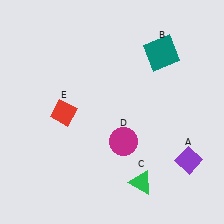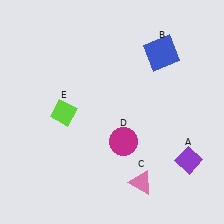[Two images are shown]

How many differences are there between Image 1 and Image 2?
There are 3 differences between the two images.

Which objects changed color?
B changed from teal to blue. C changed from green to pink. E changed from red to lime.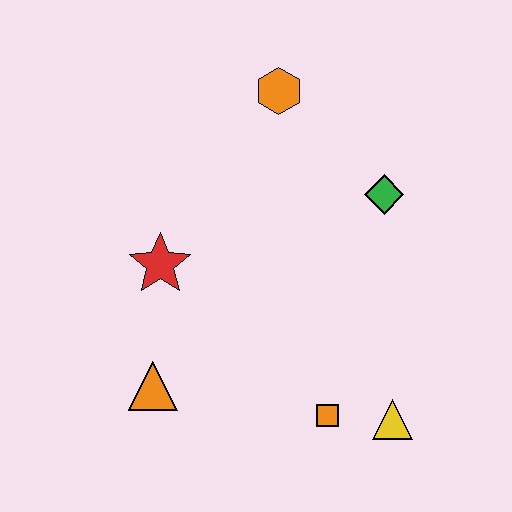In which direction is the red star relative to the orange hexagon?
The red star is below the orange hexagon.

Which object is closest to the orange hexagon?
The green diamond is closest to the orange hexagon.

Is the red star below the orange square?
No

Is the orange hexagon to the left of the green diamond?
Yes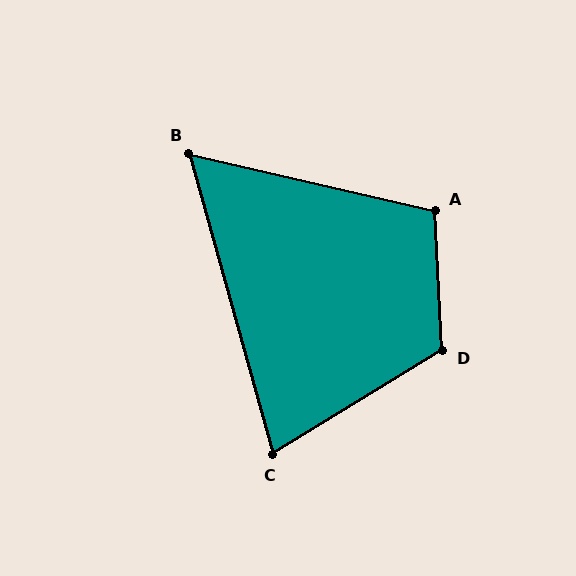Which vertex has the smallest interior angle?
B, at approximately 61 degrees.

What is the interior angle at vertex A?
Approximately 106 degrees (obtuse).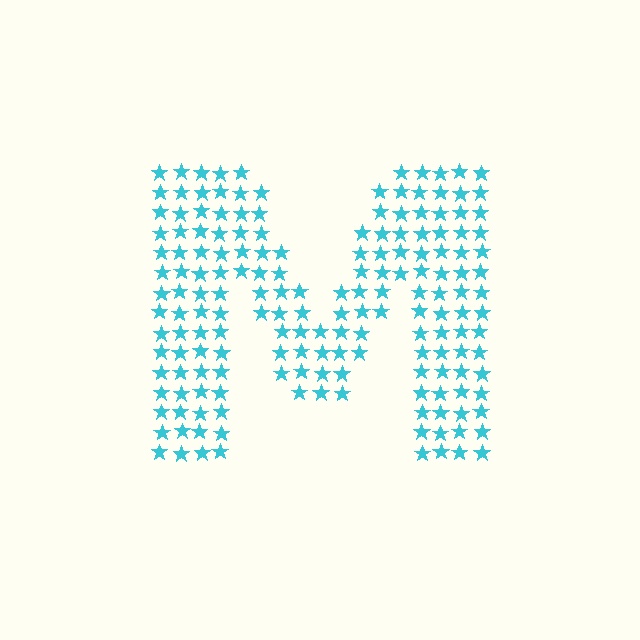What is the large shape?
The large shape is the letter M.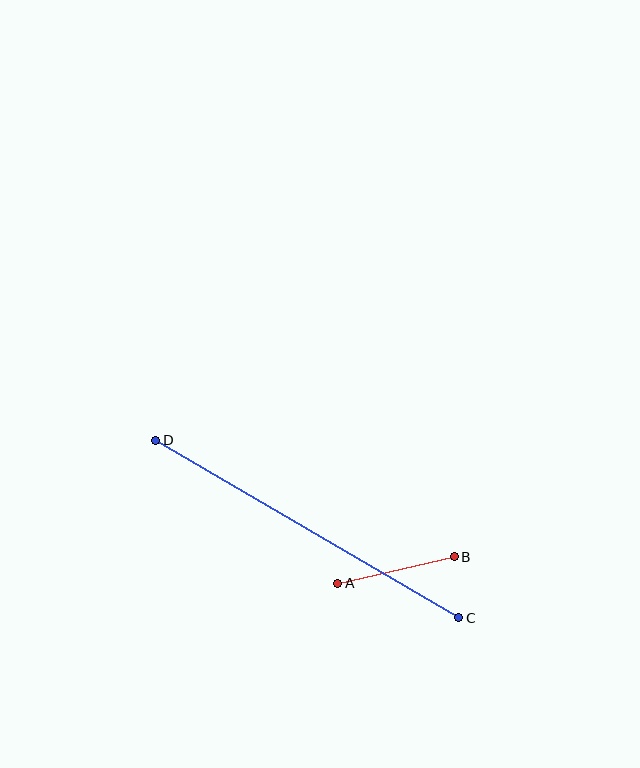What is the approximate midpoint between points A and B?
The midpoint is at approximately (396, 570) pixels.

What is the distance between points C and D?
The distance is approximately 351 pixels.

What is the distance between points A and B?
The distance is approximately 120 pixels.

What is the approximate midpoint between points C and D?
The midpoint is at approximately (307, 529) pixels.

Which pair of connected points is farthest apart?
Points C and D are farthest apart.